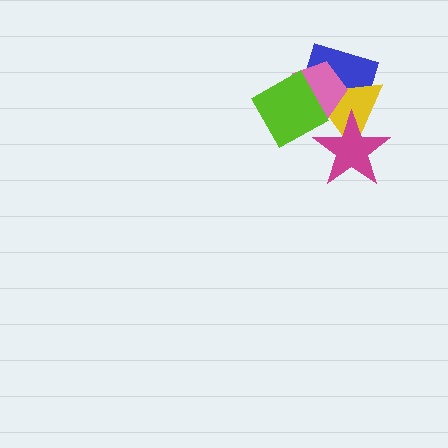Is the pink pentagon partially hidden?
Yes, it is partially covered by another shape.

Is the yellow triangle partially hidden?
Yes, it is partially covered by another shape.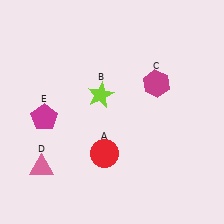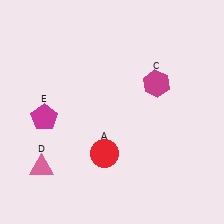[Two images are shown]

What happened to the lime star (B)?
The lime star (B) was removed in Image 2. It was in the top-left area of Image 1.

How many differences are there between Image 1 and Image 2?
There is 1 difference between the two images.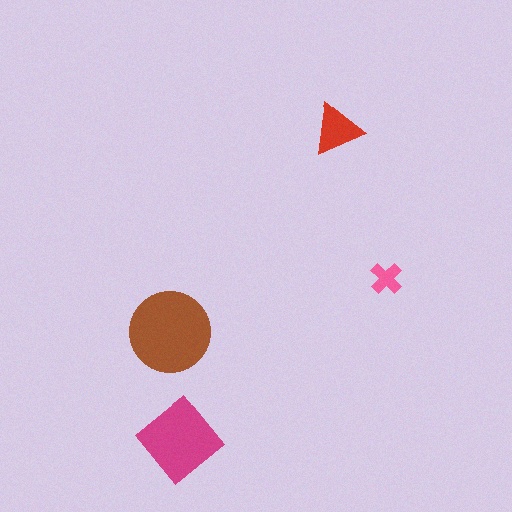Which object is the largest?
The brown circle.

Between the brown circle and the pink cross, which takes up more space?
The brown circle.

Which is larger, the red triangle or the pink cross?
The red triangle.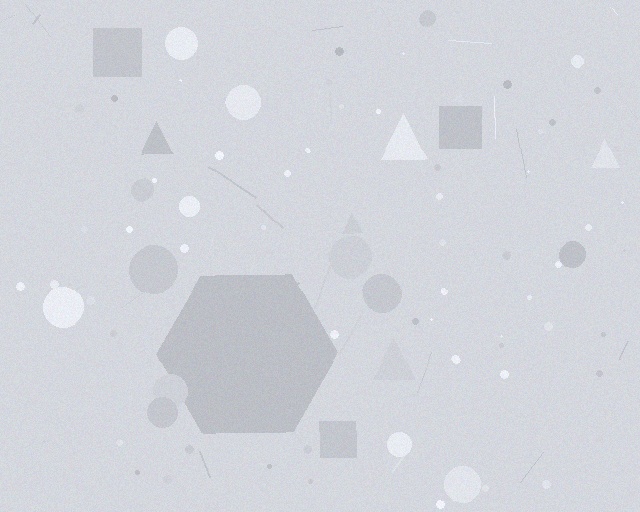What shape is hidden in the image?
A hexagon is hidden in the image.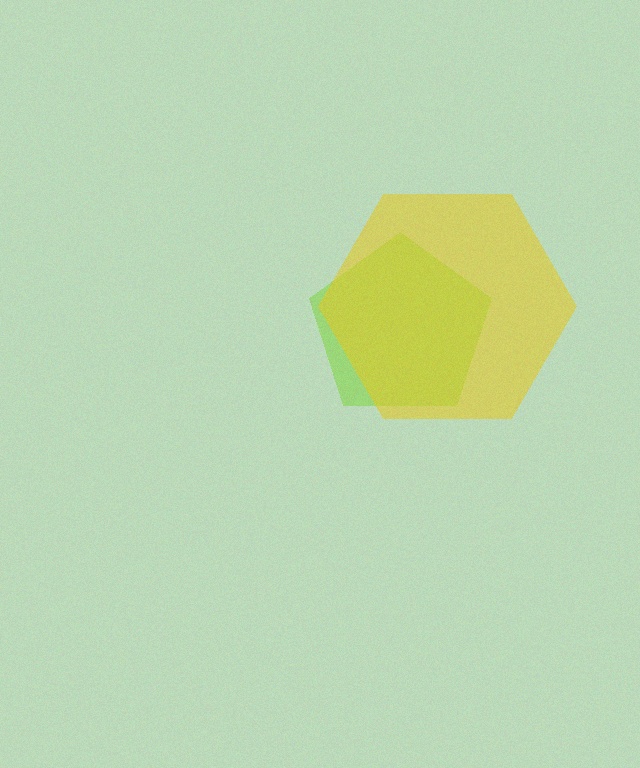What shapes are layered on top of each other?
The layered shapes are: a lime pentagon, a yellow hexagon.